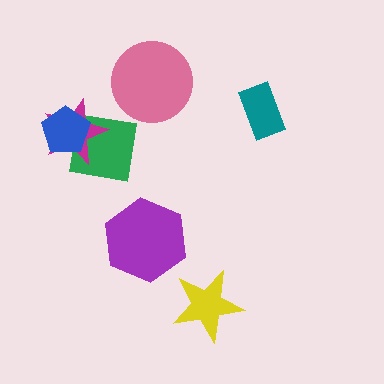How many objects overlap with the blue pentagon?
2 objects overlap with the blue pentagon.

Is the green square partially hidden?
Yes, it is partially covered by another shape.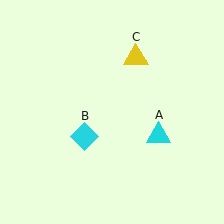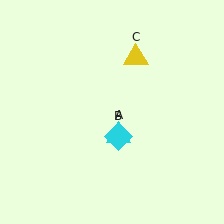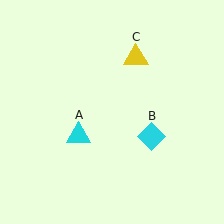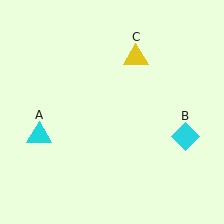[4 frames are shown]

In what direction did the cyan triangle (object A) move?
The cyan triangle (object A) moved left.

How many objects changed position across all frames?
2 objects changed position: cyan triangle (object A), cyan diamond (object B).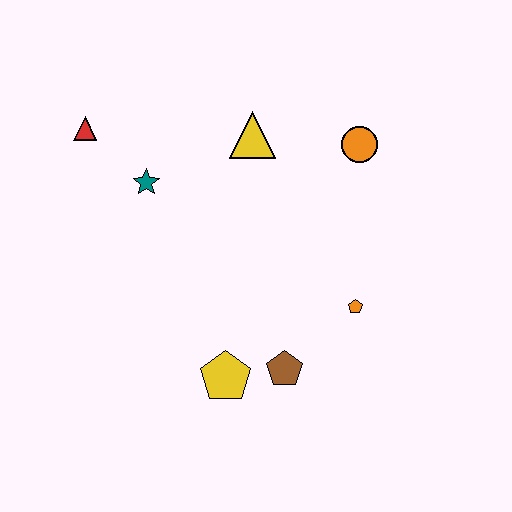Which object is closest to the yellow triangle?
The orange circle is closest to the yellow triangle.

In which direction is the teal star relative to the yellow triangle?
The teal star is to the left of the yellow triangle.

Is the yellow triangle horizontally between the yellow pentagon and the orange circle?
Yes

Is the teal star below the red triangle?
Yes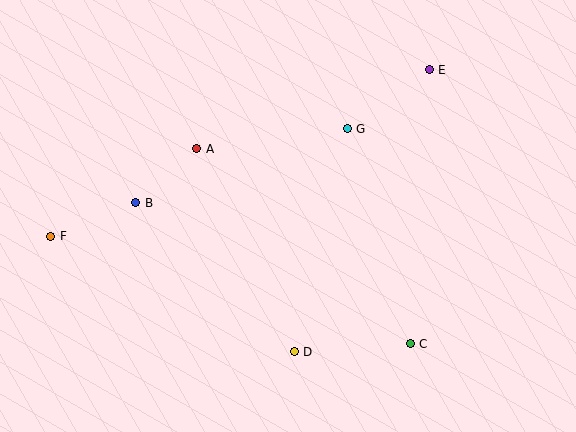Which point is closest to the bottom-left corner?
Point F is closest to the bottom-left corner.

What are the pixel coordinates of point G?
Point G is at (347, 129).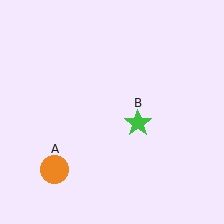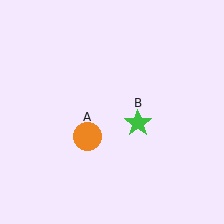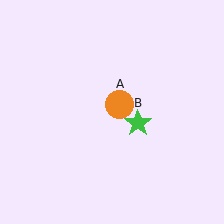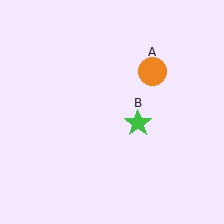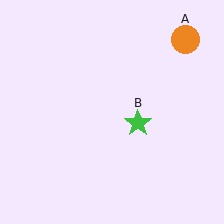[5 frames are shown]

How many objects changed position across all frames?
1 object changed position: orange circle (object A).